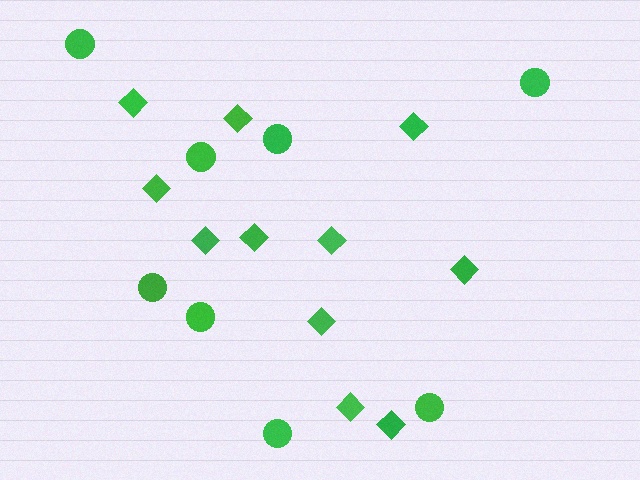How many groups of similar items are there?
There are 2 groups: one group of circles (8) and one group of diamonds (11).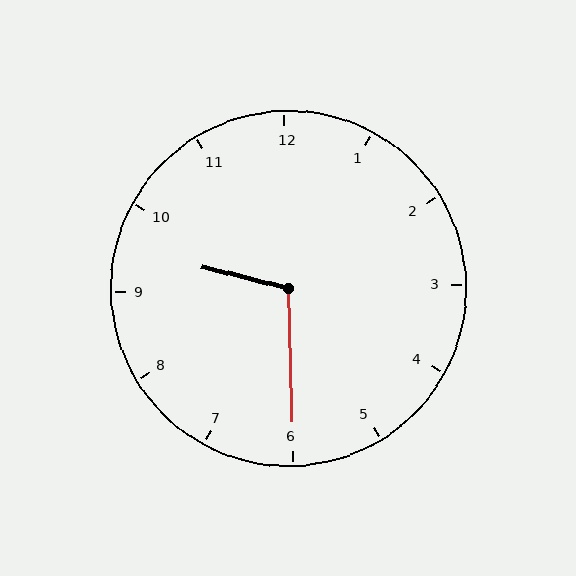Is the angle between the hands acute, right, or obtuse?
It is obtuse.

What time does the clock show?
9:30.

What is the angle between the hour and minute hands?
Approximately 105 degrees.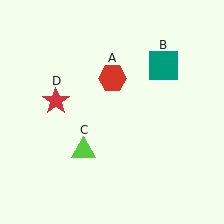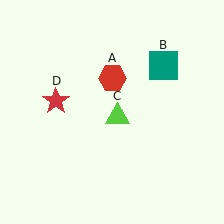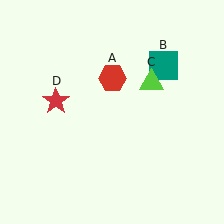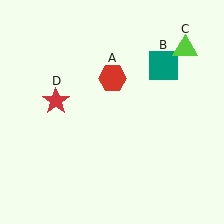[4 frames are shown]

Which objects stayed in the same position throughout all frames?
Red hexagon (object A) and teal square (object B) and red star (object D) remained stationary.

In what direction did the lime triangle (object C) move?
The lime triangle (object C) moved up and to the right.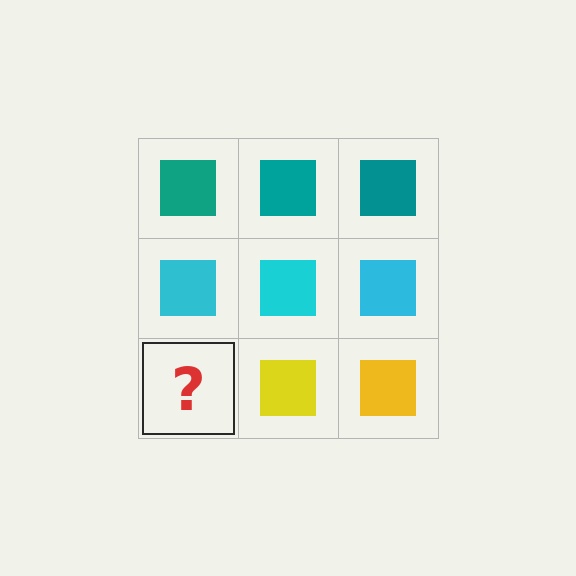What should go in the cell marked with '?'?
The missing cell should contain a yellow square.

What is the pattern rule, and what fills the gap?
The rule is that each row has a consistent color. The gap should be filled with a yellow square.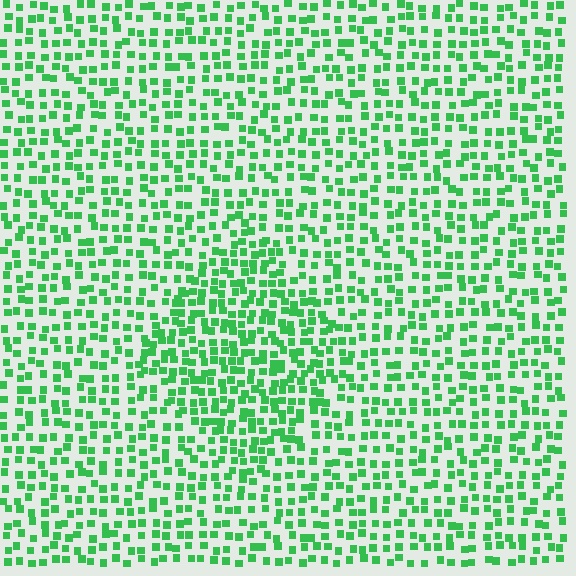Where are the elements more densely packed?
The elements are more densely packed inside the diamond boundary.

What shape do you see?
I see a diamond.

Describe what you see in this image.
The image contains small green elements arranged at two different densities. A diamond-shaped region is visible where the elements are more densely packed than the surrounding area.